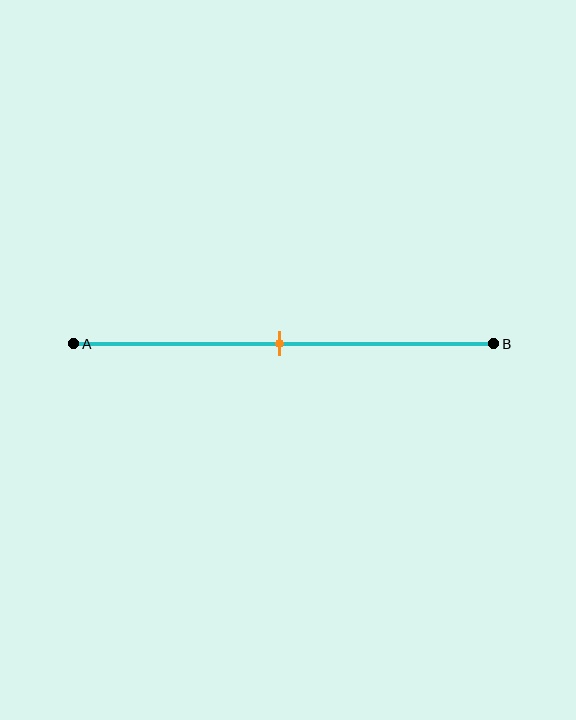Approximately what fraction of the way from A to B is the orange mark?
The orange mark is approximately 50% of the way from A to B.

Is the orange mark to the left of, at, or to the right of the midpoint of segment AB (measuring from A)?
The orange mark is approximately at the midpoint of segment AB.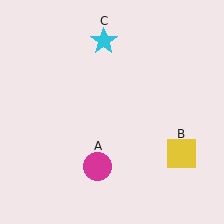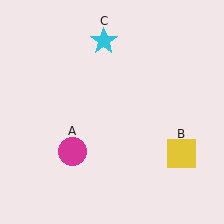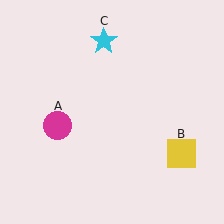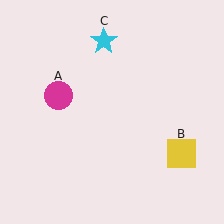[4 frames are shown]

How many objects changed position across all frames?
1 object changed position: magenta circle (object A).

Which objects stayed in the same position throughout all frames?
Yellow square (object B) and cyan star (object C) remained stationary.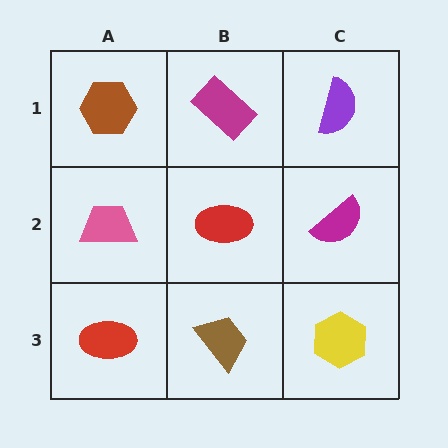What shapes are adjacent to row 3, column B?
A red ellipse (row 2, column B), a red ellipse (row 3, column A), a yellow hexagon (row 3, column C).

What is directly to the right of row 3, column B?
A yellow hexagon.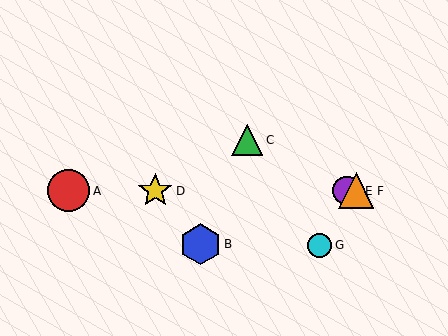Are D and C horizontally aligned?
No, D is at y≈191 and C is at y≈140.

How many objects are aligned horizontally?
4 objects (A, D, E, F) are aligned horizontally.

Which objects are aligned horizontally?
Objects A, D, E, F are aligned horizontally.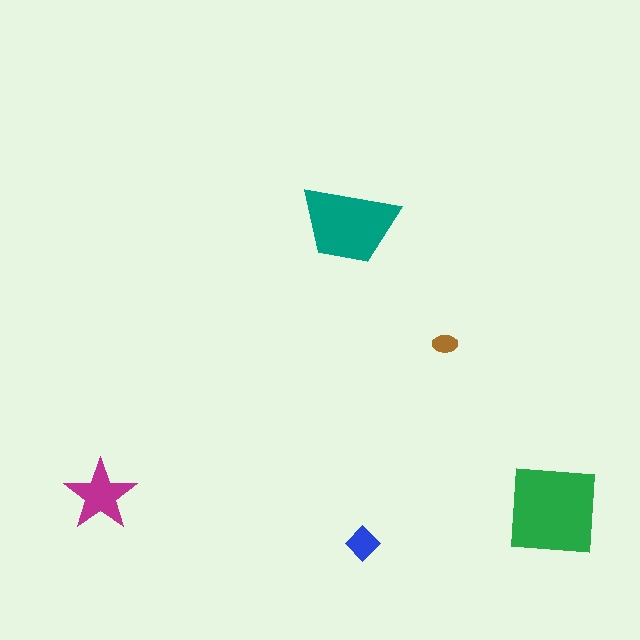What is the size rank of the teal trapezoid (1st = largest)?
2nd.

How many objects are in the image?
There are 5 objects in the image.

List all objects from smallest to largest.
The brown ellipse, the blue diamond, the magenta star, the teal trapezoid, the green square.